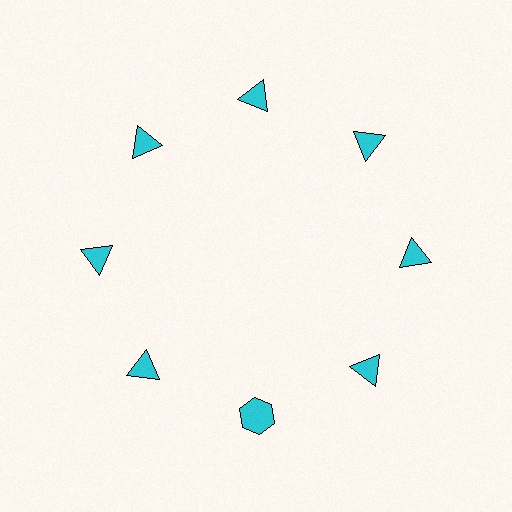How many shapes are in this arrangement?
There are 8 shapes arranged in a ring pattern.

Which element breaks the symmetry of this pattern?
The cyan hexagon at roughly the 6 o'clock position breaks the symmetry. All other shapes are cyan triangles.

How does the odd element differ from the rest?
It has a different shape: hexagon instead of triangle.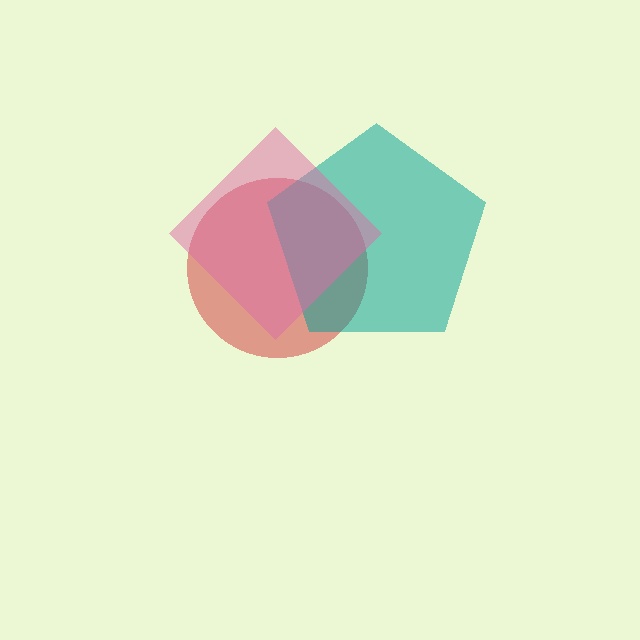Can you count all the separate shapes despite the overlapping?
Yes, there are 3 separate shapes.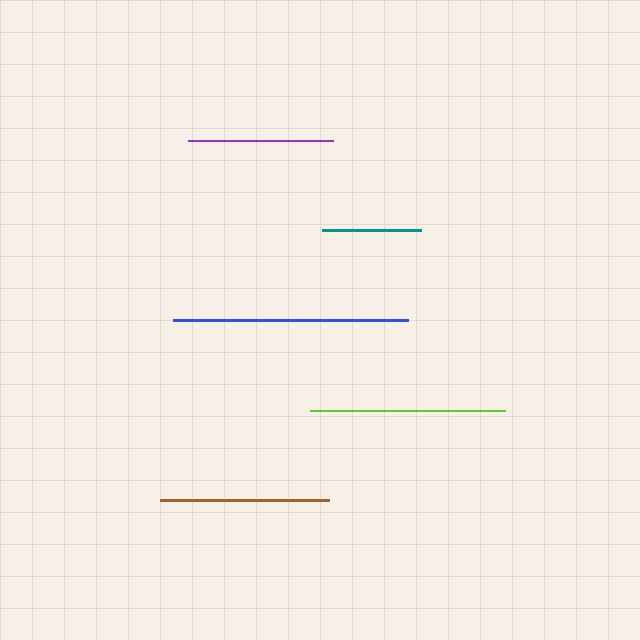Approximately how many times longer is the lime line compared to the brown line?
The lime line is approximately 1.2 times the length of the brown line.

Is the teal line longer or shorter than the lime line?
The lime line is longer than the teal line.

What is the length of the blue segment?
The blue segment is approximately 235 pixels long.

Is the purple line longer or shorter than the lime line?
The lime line is longer than the purple line.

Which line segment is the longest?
The blue line is the longest at approximately 235 pixels.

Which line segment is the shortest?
The teal line is the shortest at approximately 100 pixels.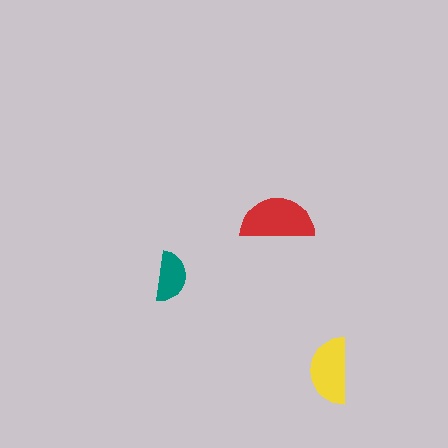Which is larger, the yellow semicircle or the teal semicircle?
The yellow one.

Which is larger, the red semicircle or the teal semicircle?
The red one.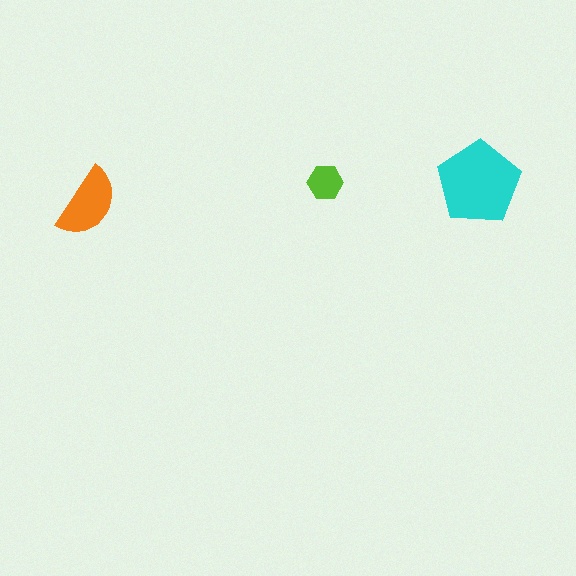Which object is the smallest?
The lime hexagon.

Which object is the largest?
The cyan pentagon.